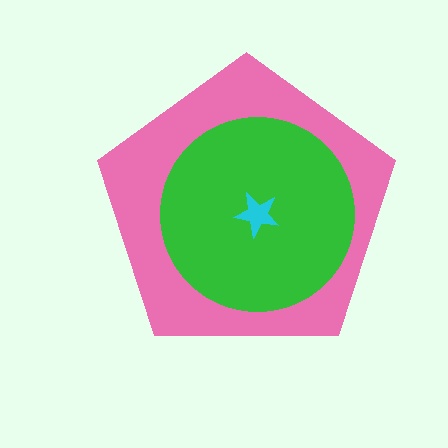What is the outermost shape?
The pink pentagon.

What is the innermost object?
The cyan star.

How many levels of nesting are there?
3.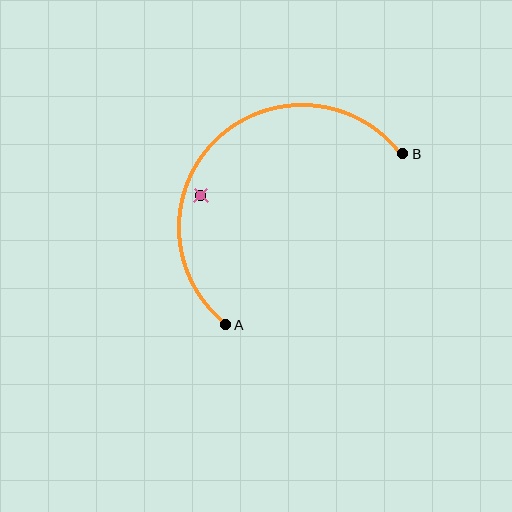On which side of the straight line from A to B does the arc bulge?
The arc bulges above and to the left of the straight line connecting A and B.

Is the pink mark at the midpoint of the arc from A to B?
No — the pink mark does not lie on the arc at all. It sits slightly inside the curve.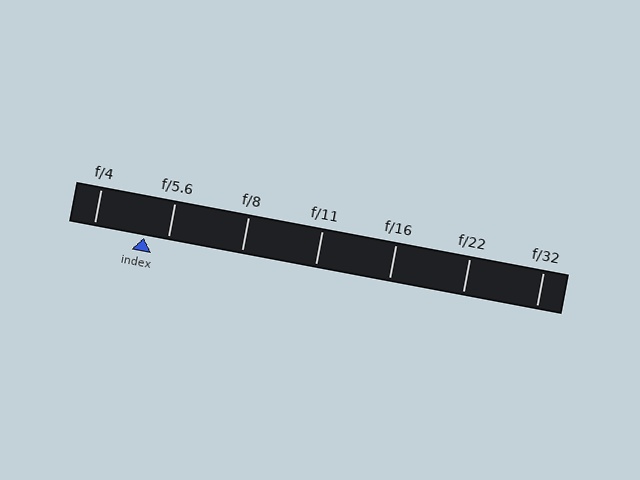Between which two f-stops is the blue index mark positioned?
The index mark is between f/4 and f/5.6.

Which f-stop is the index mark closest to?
The index mark is closest to f/5.6.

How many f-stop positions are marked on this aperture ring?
There are 7 f-stop positions marked.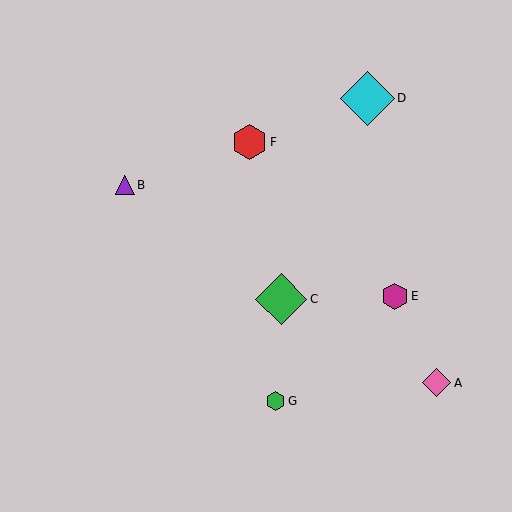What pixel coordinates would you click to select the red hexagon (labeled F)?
Click at (250, 142) to select the red hexagon F.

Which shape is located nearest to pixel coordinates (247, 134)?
The red hexagon (labeled F) at (250, 142) is nearest to that location.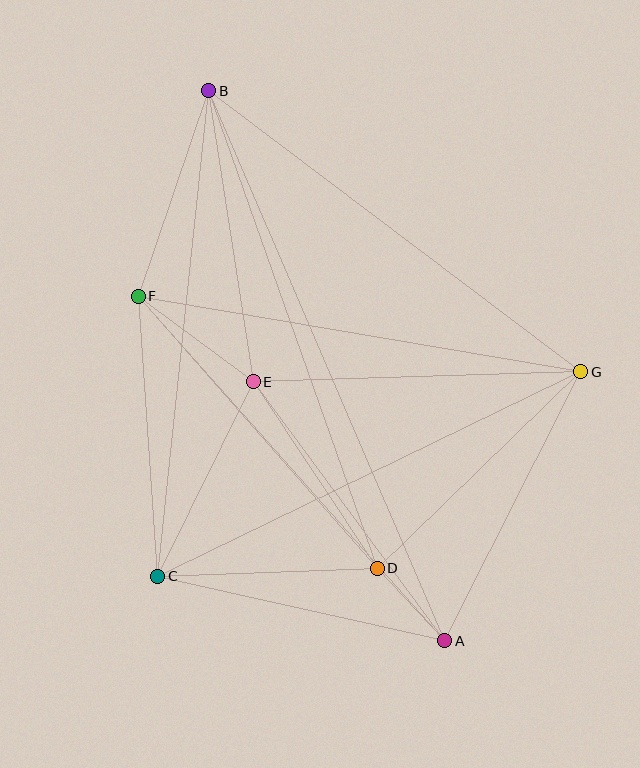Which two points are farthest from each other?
Points A and B are farthest from each other.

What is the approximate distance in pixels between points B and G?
The distance between B and G is approximately 466 pixels.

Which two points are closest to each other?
Points A and D are closest to each other.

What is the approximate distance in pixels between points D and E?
The distance between D and E is approximately 224 pixels.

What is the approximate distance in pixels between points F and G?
The distance between F and G is approximately 449 pixels.